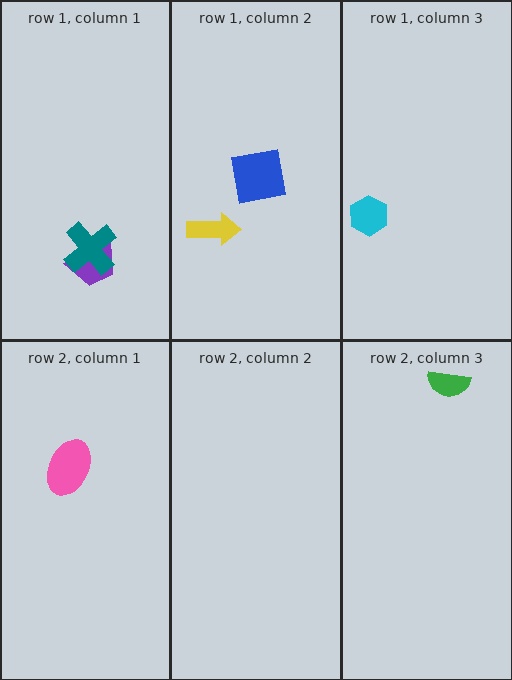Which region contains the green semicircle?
The row 2, column 3 region.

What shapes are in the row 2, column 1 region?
The pink ellipse.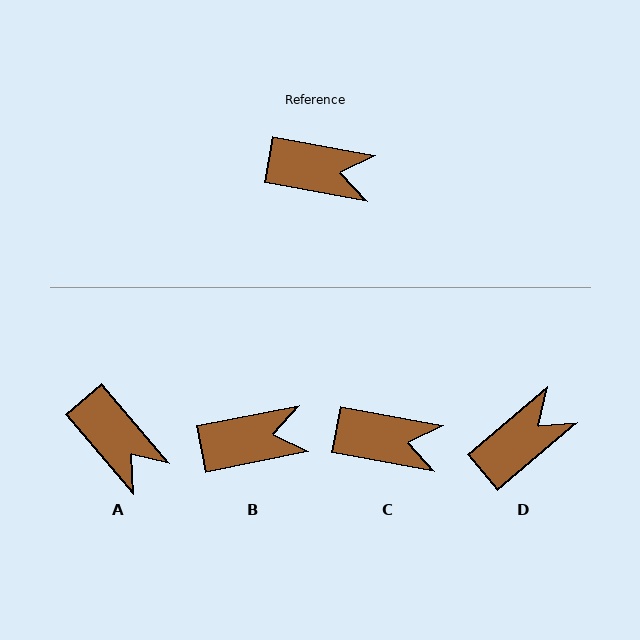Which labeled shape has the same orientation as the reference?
C.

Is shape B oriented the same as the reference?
No, it is off by about 22 degrees.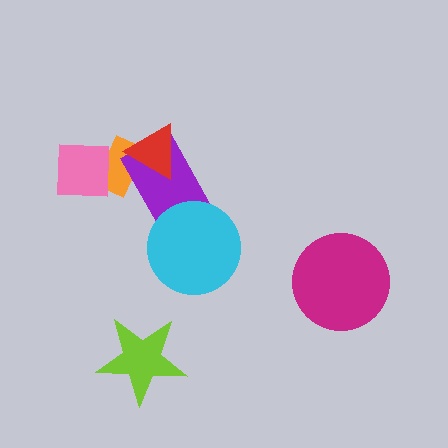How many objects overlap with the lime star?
0 objects overlap with the lime star.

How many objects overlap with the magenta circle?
0 objects overlap with the magenta circle.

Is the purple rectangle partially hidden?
Yes, it is partially covered by another shape.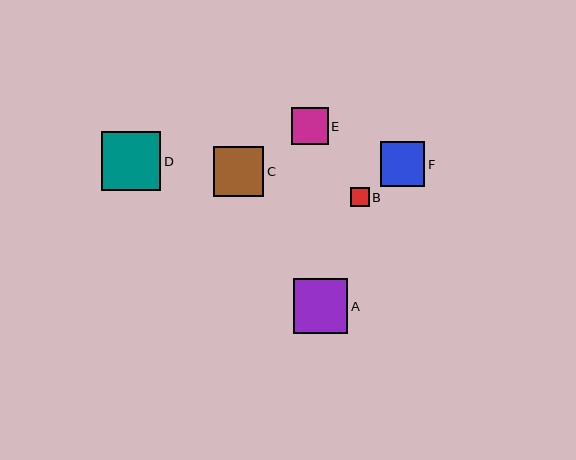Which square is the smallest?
Square B is the smallest with a size of approximately 19 pixels.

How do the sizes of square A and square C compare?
Square A and square C are approximately the same size.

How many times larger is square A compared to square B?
Square A is approximately 3.0 times the size of square B.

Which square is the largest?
Square D is the largest with a size of approximately 59 pixels.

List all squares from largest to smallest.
From largest to smallest: D, A, C, F, E, B.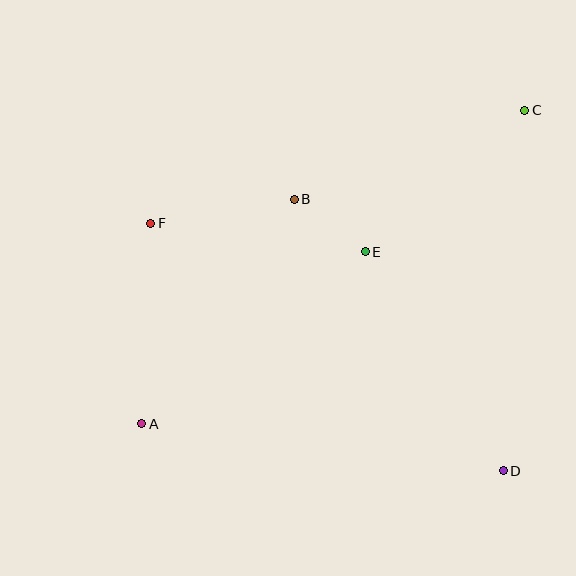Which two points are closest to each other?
Points B and E are closest to each other.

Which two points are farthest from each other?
Points A and C are farthest from each other.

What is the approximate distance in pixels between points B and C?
The distance between B and C is approximately 247 pixels.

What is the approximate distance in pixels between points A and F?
The distance between A and F is approximately 201 pixels.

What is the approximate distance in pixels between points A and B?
The distance between A and B is approximately 271 pixels.